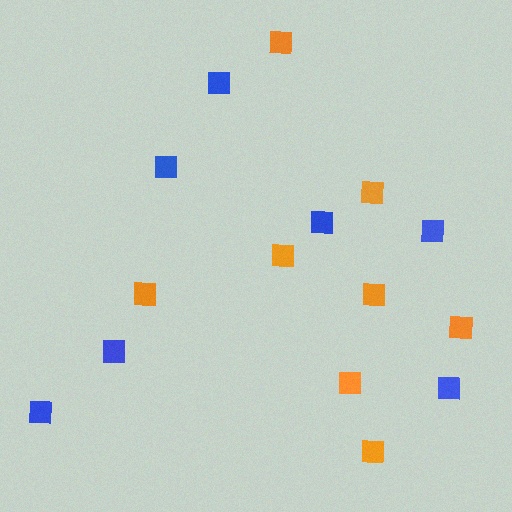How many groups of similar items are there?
There are 2 groups: one group of orange squares (8) and one group of blue squares (7).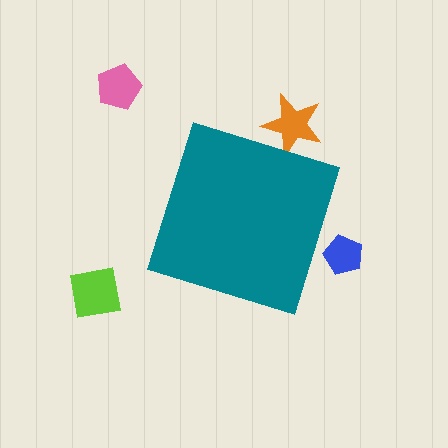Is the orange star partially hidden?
Yes, the orange star is partially hidden behind the teal diamond.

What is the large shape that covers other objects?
A teal diamond.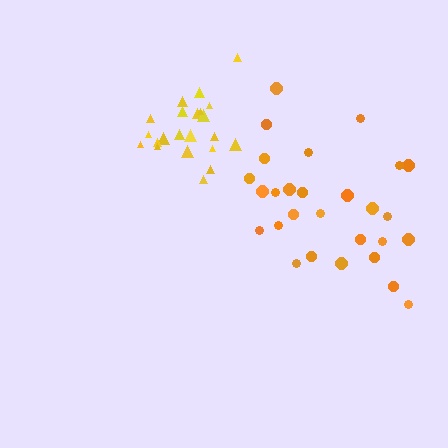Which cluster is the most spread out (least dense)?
Orange.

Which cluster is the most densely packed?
Yellow.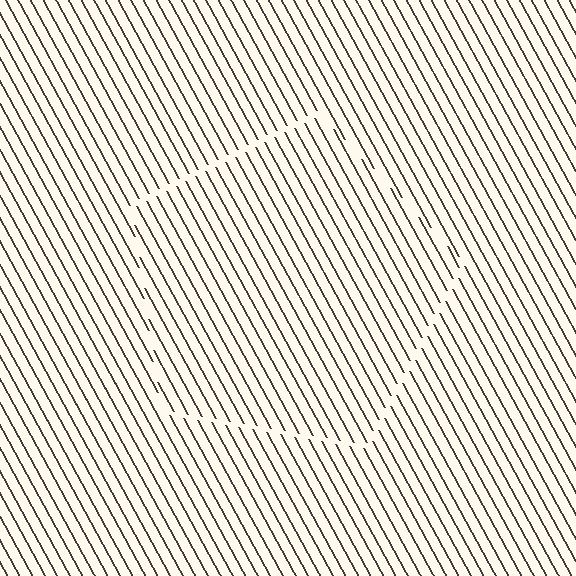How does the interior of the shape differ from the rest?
The interior of the shape contains the same grating, shifted by half a period — the contour is defined by the phase discontinuity where line-ends from the inner and outer gratings abut.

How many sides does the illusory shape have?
5 sides — the line-ends trace a pentagon.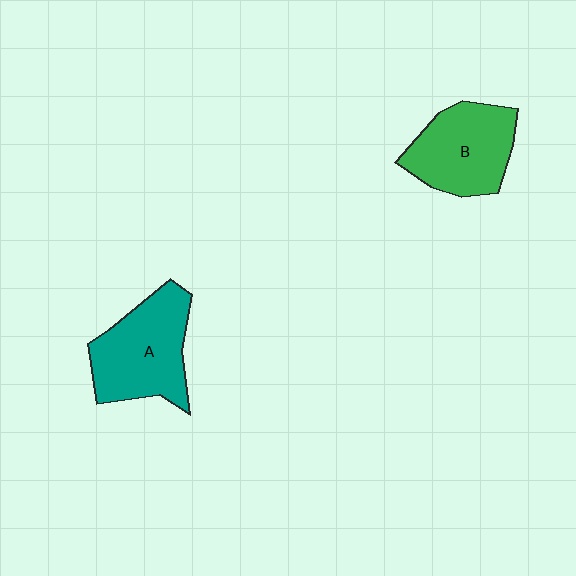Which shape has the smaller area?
Shape B (green).